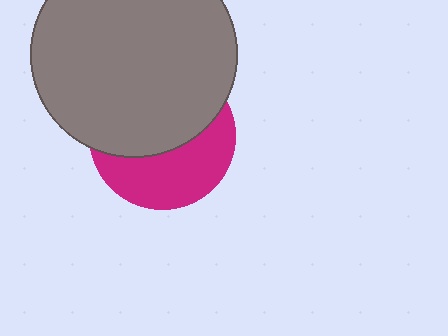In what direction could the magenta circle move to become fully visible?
The magenta circle could move down. That would shift it out from behind the gray circle entirely.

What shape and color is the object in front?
The object in front is a gray circle.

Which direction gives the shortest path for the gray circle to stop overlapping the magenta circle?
Moving up gives the shortest separation.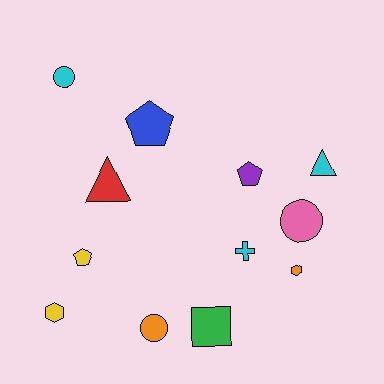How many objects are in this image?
There are 12 objects.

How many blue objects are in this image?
There is 1 blue object.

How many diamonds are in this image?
There are no diamonds.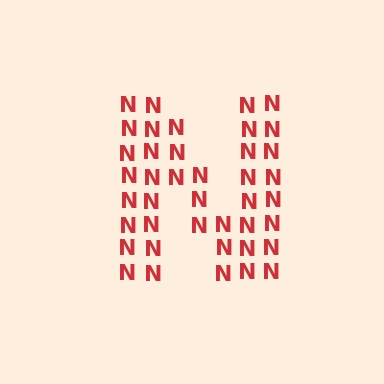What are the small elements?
The small elements are letter N's.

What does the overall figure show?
The overall figure shows the letter N.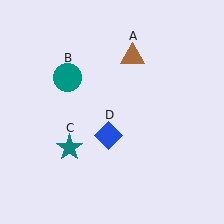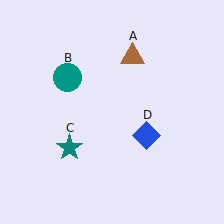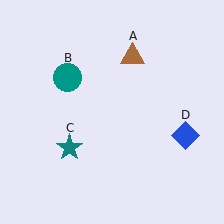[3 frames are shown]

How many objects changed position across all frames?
1 object changed position: blue diamond (object D).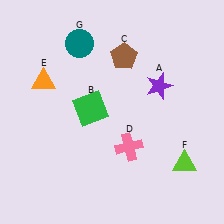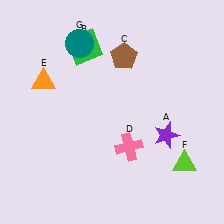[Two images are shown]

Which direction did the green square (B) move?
The green square (B) moved up.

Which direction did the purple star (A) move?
The purple star (A) moved down.